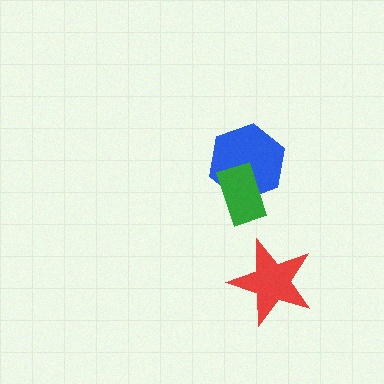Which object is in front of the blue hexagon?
The green rectangle is in front of the blue hexagon.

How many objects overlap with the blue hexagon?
1 object overlaps with the blue hexagon.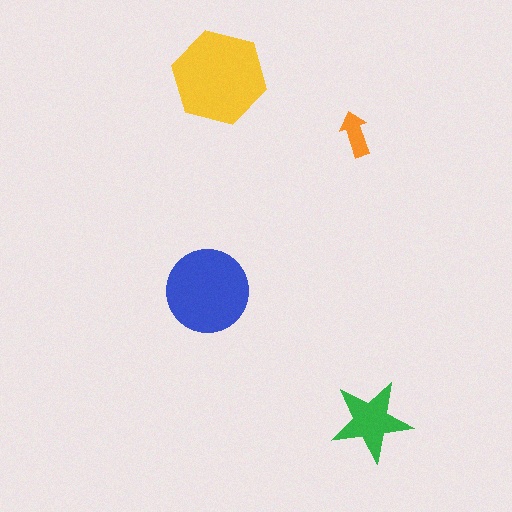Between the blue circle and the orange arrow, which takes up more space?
The blue circle.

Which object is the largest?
The yellow hexagon.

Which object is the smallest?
The orange arrow.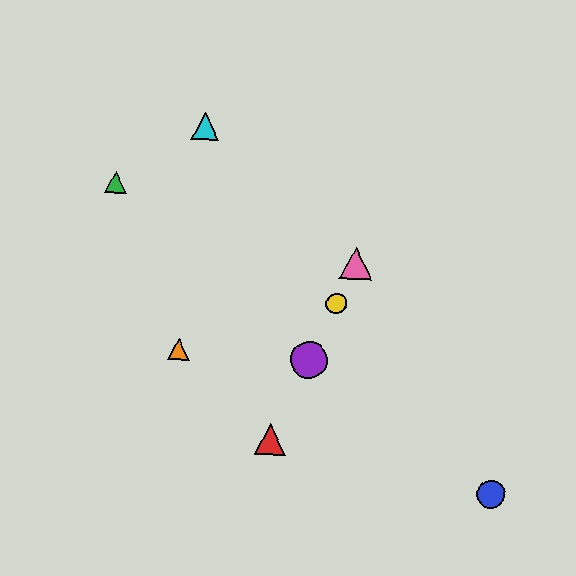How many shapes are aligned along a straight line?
4 shapes (the red triangle, the yellow circle, the purple circle, the pink triangle) are aligned along a straight line.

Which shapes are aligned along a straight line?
The red triangle, the yellow circle, the purple circle, the pink triangle are aligned along a straight line.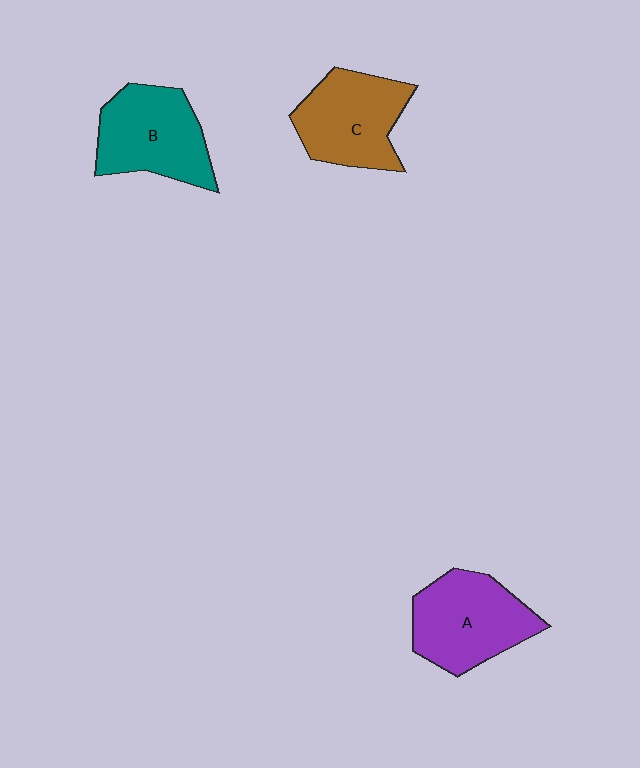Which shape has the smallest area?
Shape C (brown).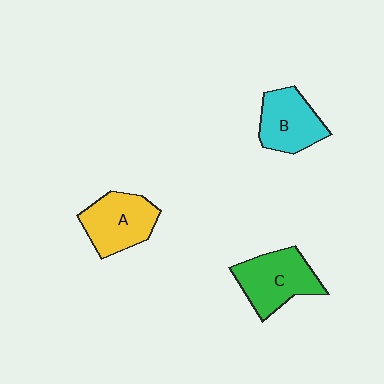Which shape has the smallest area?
Shape B (cyan).